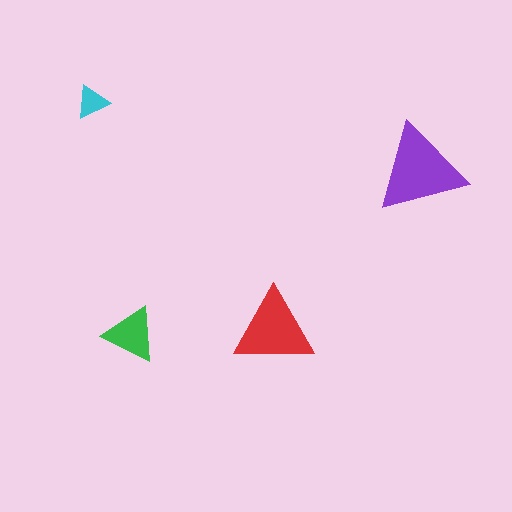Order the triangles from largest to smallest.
the purple one, the red one, the green one, the cyan one.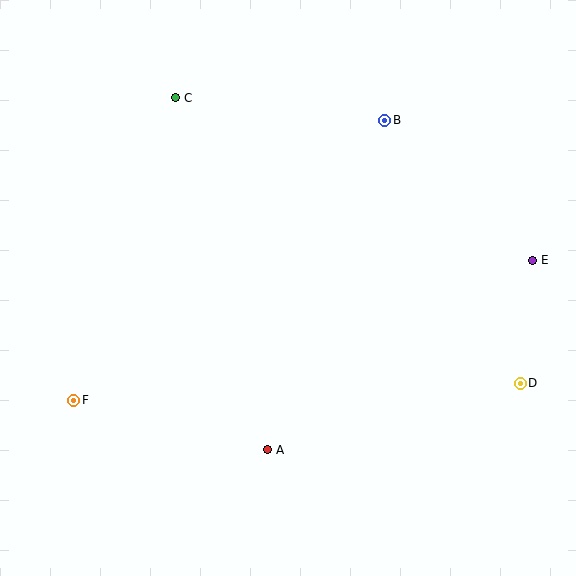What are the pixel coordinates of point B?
Point B is at (385, 120).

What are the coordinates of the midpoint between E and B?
The midpoint between E and B is at (459, 190).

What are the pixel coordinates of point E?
Point E is at (533, 260).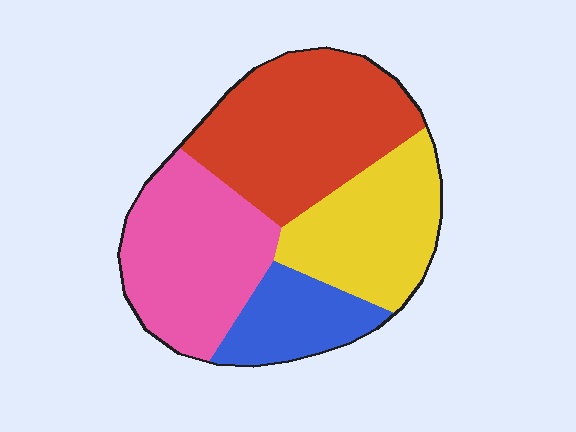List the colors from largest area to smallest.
From largest to smallest: red, pink, yellow, blue.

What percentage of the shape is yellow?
Yellow takes up about one quarter (1/4) of the shape.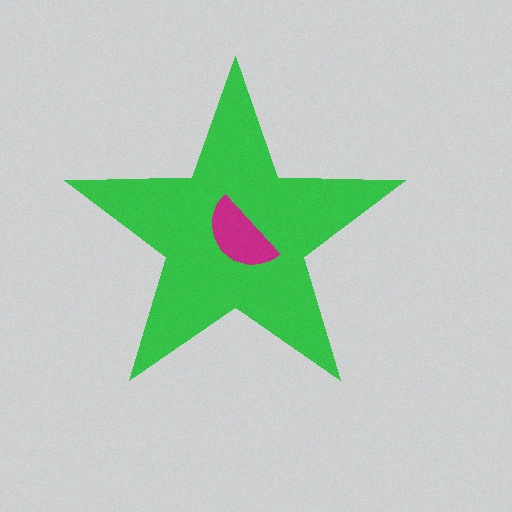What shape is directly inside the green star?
The magenta semicircle.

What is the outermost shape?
The green star.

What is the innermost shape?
The magenta semicircle.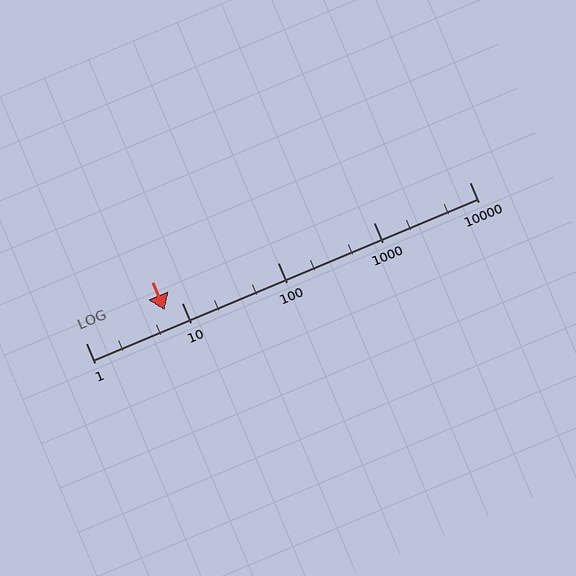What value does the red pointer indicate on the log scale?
The pointer indicates approximately 6.7.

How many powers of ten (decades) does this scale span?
The scale spans 4 decades, from 1 to 10000.